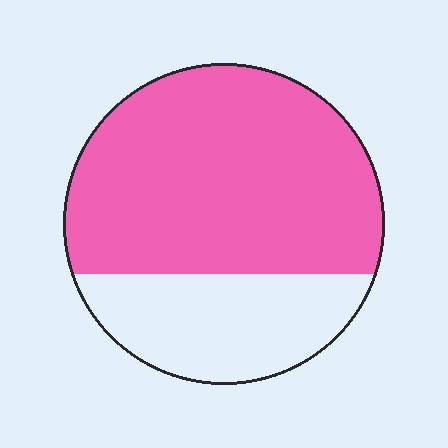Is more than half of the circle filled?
Yes.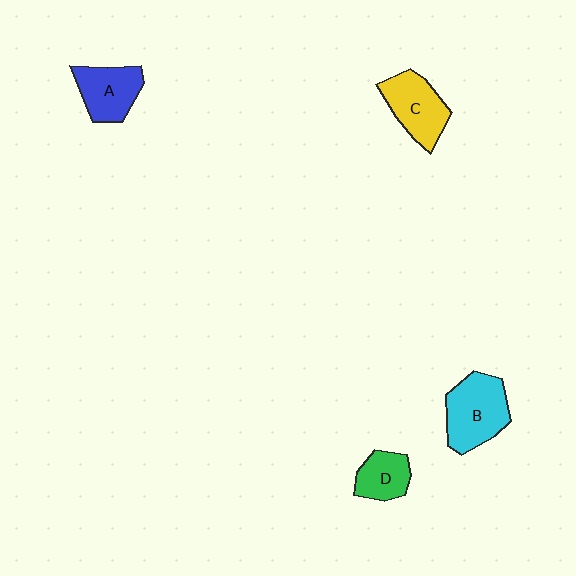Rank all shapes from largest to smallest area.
From largest to smallest: B (cyan), C (yellow), A (blue), D (green).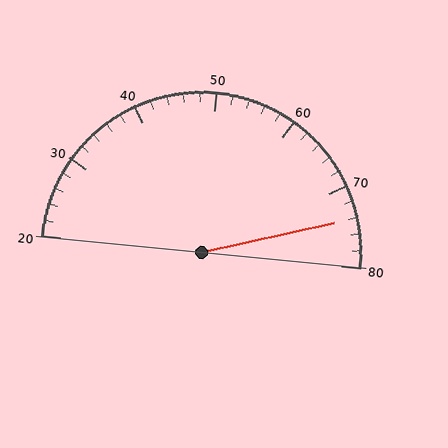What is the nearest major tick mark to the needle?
The nearest major tick mark is 70.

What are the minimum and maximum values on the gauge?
The gauge ranges from 20 to 80.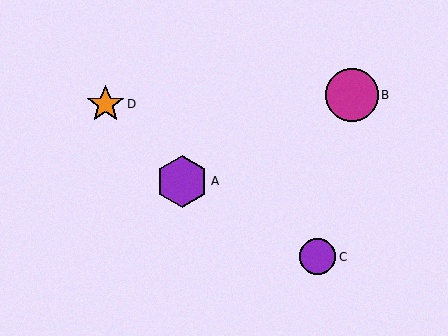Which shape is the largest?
The magenta circle (labeled B) is the largest.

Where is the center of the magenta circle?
The center of the magenta circle is at (352, 95).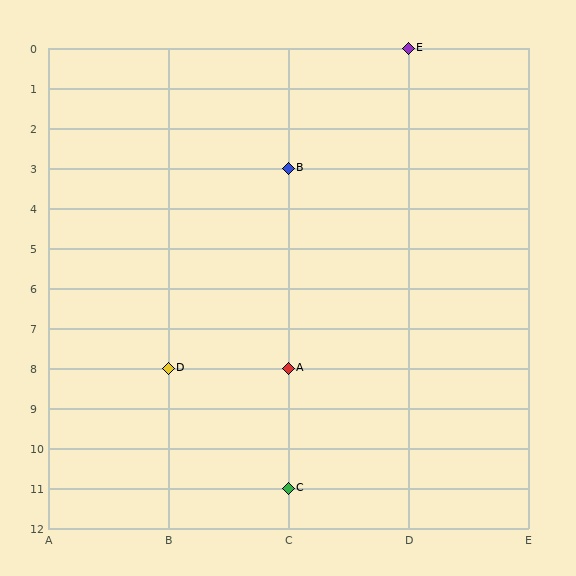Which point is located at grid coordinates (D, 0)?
Point E is at (D, 0).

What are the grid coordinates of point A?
Point A is at grid coordinates (C, 8).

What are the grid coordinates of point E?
Point E is at grid coordinates (D, 0).